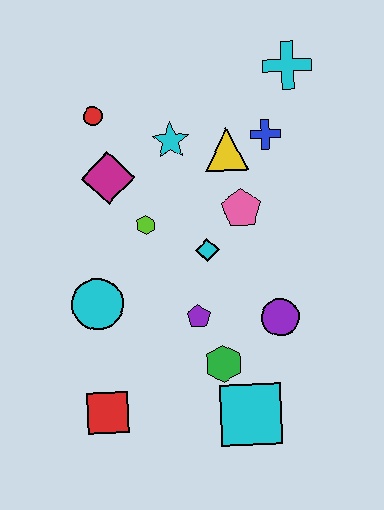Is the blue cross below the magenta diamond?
No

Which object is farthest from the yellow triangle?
The red square is farthest from the yellow triangle.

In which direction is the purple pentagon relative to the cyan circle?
The purple pentagon is to the right of the cyan circle.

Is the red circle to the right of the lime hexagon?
No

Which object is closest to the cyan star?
The yellow triangle is closest to the cyan star.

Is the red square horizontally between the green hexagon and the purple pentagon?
No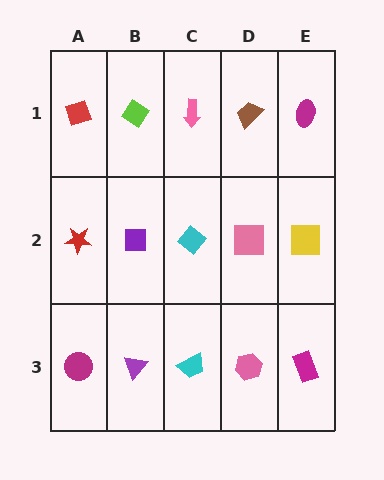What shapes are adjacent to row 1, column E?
A yellow square (row 2, column E), a brown trapezoid (row 1, column D).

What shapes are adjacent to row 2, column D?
A brown trapezoid (row 1, column D), a pink hexagon (row 3, column D), a cyan diamond (row 2, column C), a yellow square (row 2, column E).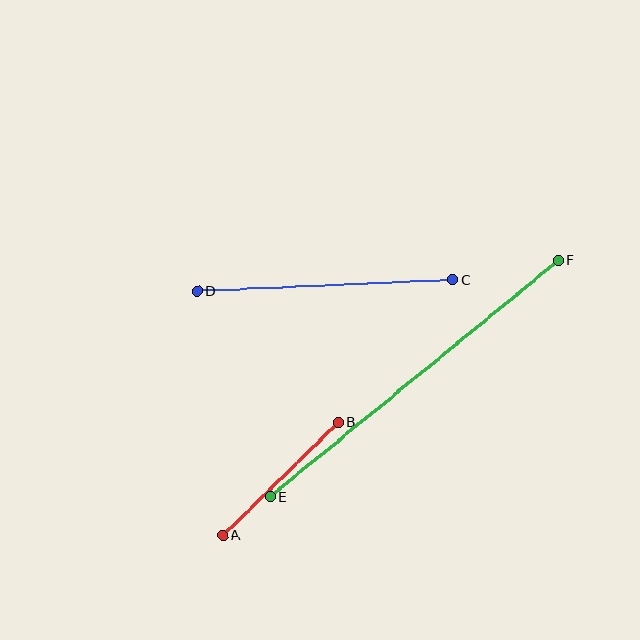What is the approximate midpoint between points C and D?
The midpoint is at approximately (325, 286) pixels.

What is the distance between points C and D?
The distance is approximately 256 pixels.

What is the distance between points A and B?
The distance is approximately 162 pixels.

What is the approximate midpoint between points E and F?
The midpoint is at approximately (414, 378) pixels.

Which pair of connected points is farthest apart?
Points E and F are farthest apart.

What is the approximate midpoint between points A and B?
The midpoint is at approximately (281, 479) pixels.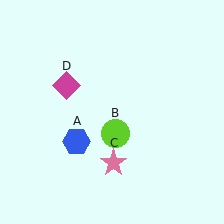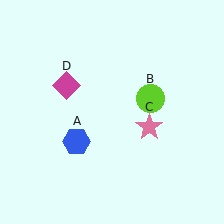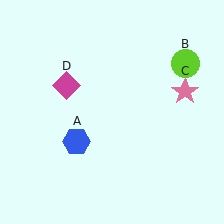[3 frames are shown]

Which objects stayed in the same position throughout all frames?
Blue hexagon (object A) and magenta diamond (object D) remained stationary.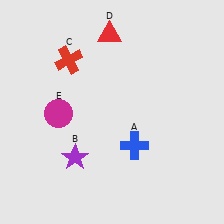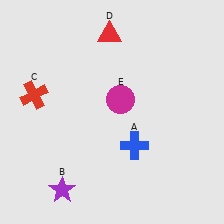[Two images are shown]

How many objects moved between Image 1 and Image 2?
3 objects moved between the two images.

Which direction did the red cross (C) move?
The red cross (C) moved down.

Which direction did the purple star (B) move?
The purple star (B) moved down.